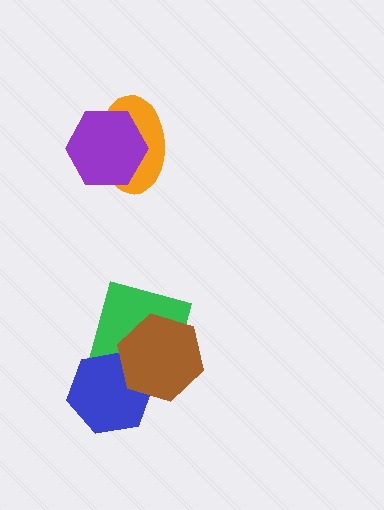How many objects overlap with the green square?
2 objects overlap with the green square.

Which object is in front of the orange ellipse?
The purple hexagon is in front of the orange ellipse.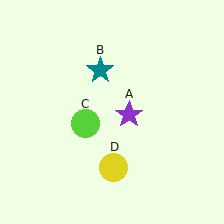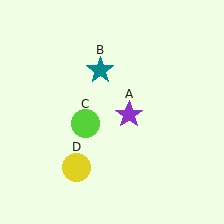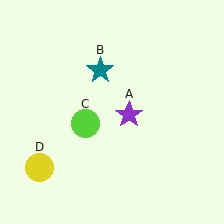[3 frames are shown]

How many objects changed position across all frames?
1 object changed position: yellow circle (object D).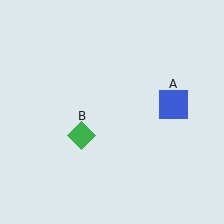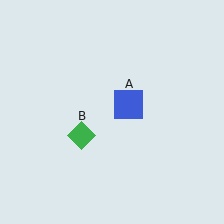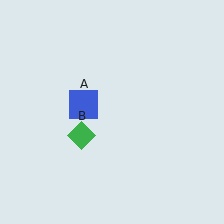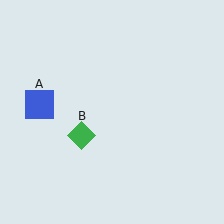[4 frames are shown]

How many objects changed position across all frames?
1 object changed position: blue square (object A).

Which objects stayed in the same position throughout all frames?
Green diamond (object B) remained stationary.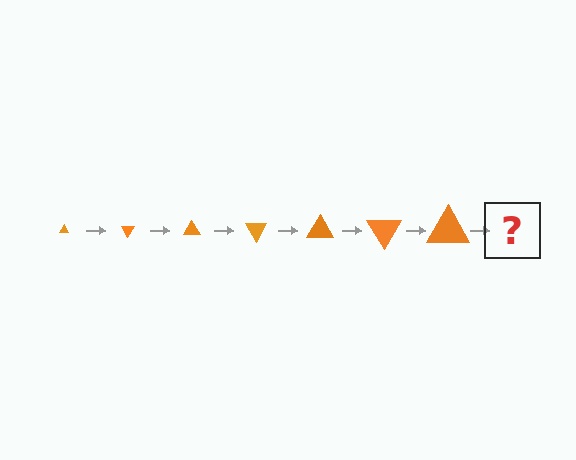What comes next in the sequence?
The next element should be a triangle, larger than the previous one and rotated 420 degrees from the start.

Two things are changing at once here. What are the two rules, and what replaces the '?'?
The two rules are that the triangle grows larger each step and it rotates 60 degrees each step. The '?' should be a triangle, larger than the previous one and rotated 420 degrees from the start.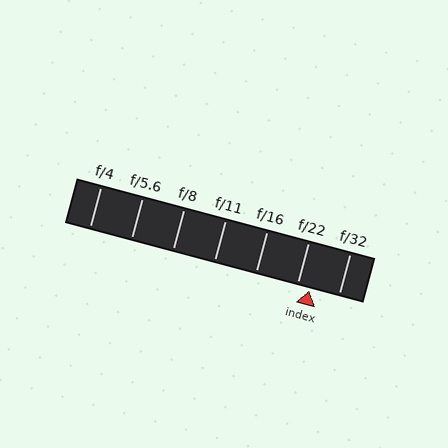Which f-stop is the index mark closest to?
The index mark is closest to f/22.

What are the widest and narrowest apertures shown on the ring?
The widest aperture shown is f/4 and the narrowest is f/32.